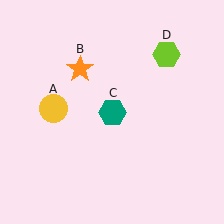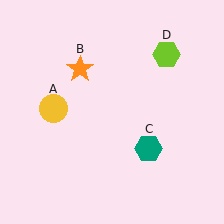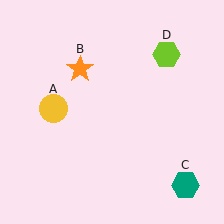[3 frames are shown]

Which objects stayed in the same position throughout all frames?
Yellow circle (object A) and orange star (object B) and lime hexagon (object D) remained stationary.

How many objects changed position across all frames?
1 object changed position: teal hexagon (object C).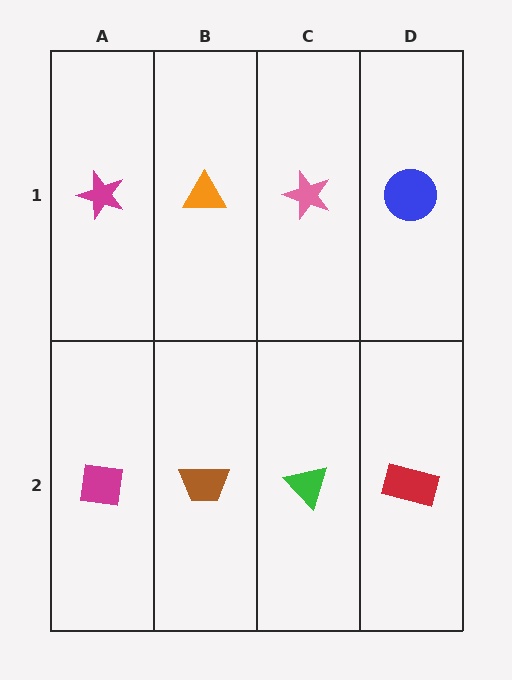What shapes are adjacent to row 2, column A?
A magenta star (row 1, column A), a brown trapezoid (row 2, column B).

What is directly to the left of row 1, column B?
A magenta star.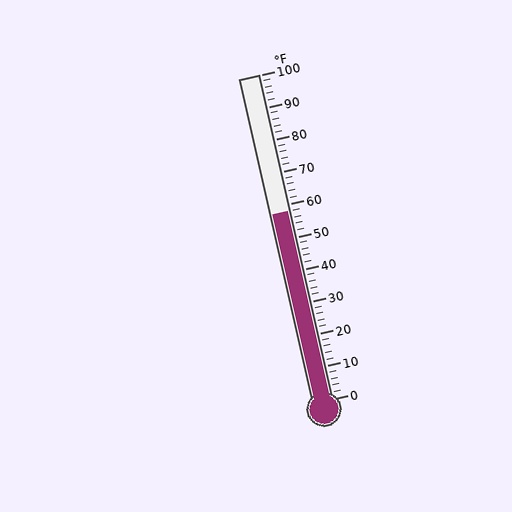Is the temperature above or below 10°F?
The temperature is above 10°F.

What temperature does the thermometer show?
The thermometer shows approximately 58°F.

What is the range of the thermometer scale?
The thermometer scale ranges from 0°F to 100°F.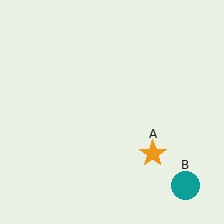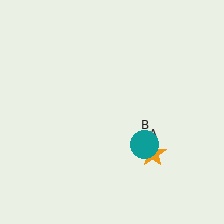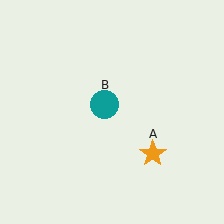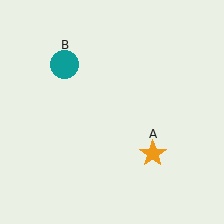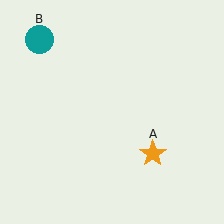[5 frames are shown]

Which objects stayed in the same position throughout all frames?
Orange star (object A) remained stationary.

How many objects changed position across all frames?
1 object changed position: teal circle (object B).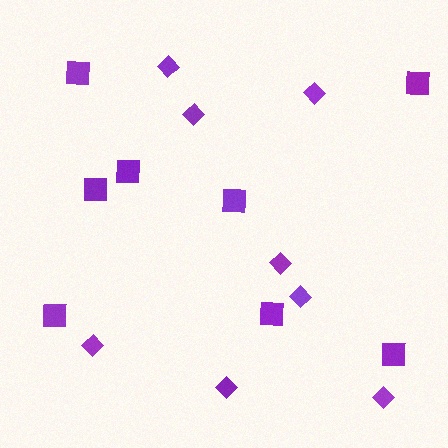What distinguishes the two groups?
There are 2 groups: one group of diamonds (8) and one group of squares (8).